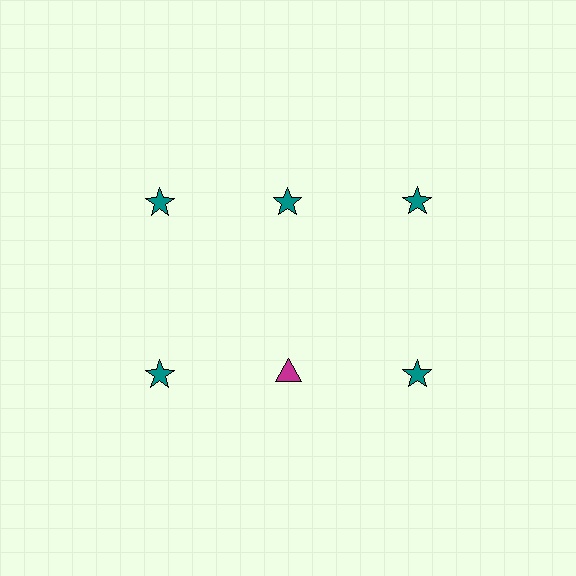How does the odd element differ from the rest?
It differs in both color (magenta instead of teal) and shape (triangle instead of star).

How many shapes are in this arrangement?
There are 6 shapes arranged in a grid pattern.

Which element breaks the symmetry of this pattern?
The magenta triangle in the second row, second from left column breaks the symmetry. All other shapes are teal stars.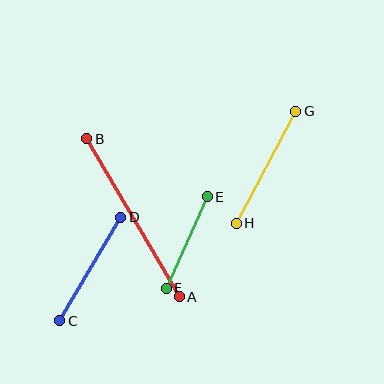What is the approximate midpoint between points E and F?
The midpoint is at approximately (187, 243) pixels.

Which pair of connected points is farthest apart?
Points A and B are farthest apart.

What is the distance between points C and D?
The distance is approximately 120 pixels.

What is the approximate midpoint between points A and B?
The midpoint is at approximately (133, 218) pixels.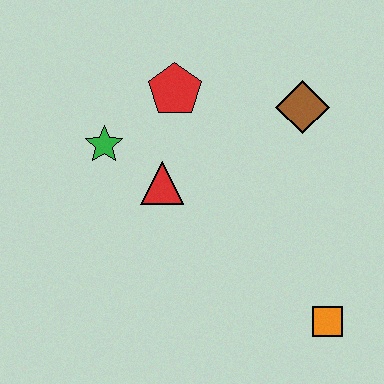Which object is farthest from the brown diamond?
The orange square is farthest from the brown diamond.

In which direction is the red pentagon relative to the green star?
The red pentagon is to the right of the green star.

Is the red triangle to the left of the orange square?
Yes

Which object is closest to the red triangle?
The green star is closest to the red triangle.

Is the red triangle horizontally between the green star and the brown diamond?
Yes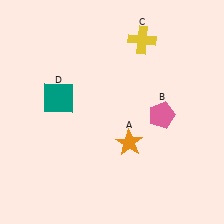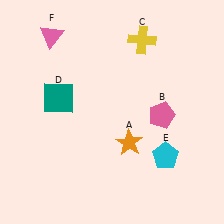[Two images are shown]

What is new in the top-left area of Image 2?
A pink triangle (F) was added in the top-left area of Image 2.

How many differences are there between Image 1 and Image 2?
There are 2 differences between the two images.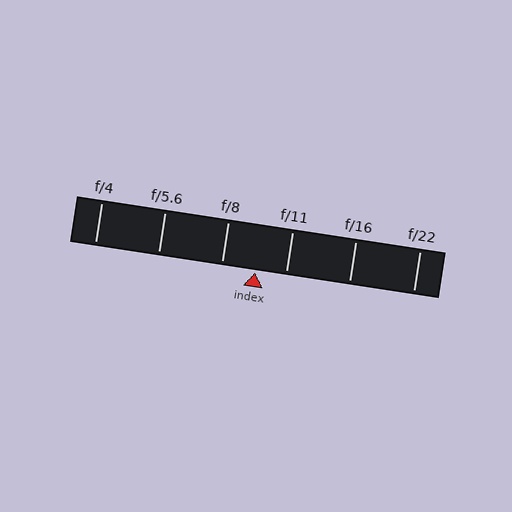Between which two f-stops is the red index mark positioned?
The index mark is between f/8 and f/11.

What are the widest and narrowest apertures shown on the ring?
The widest aperture shown is f/4 and the narrowest is f/22.